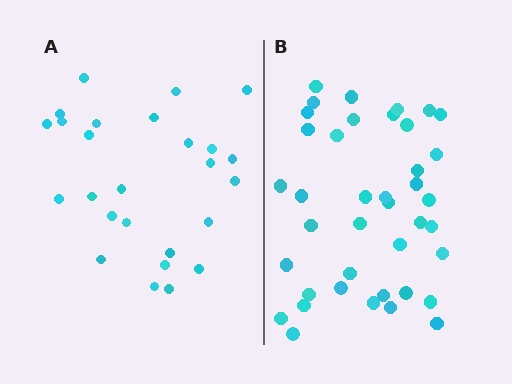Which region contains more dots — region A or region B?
Region B (the right region) has more dots.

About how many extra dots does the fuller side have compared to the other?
Region B has approximately 15 more dots than region A.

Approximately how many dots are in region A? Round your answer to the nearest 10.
About 30 dots. (The exact count is 26, which rounds to 30.)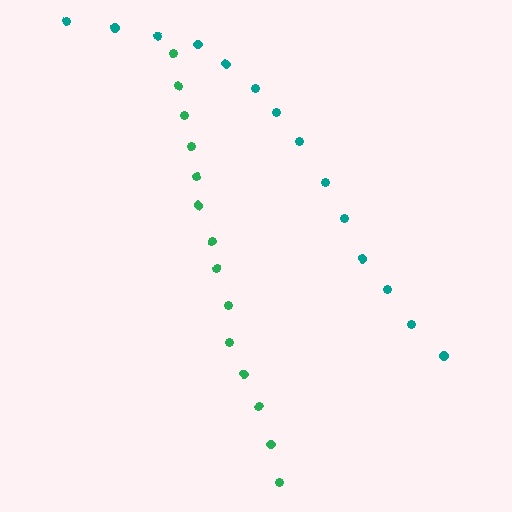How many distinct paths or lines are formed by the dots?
There are 2 distinct paths.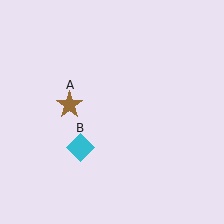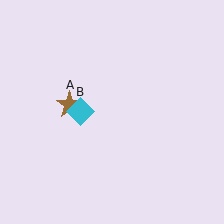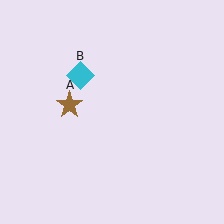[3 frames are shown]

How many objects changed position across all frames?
1 object changed position: cyan diamond (object B).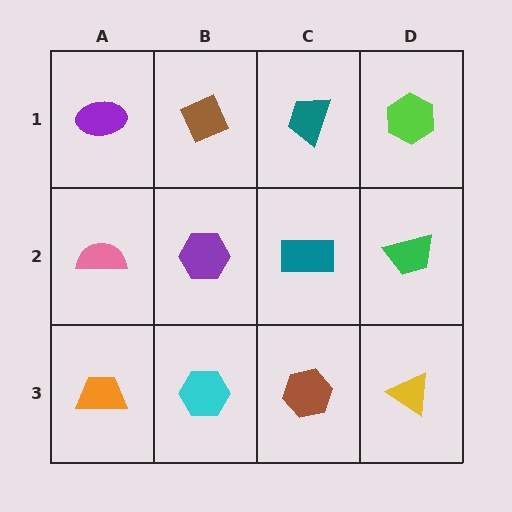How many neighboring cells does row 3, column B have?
3.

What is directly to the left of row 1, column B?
A purple ellipse.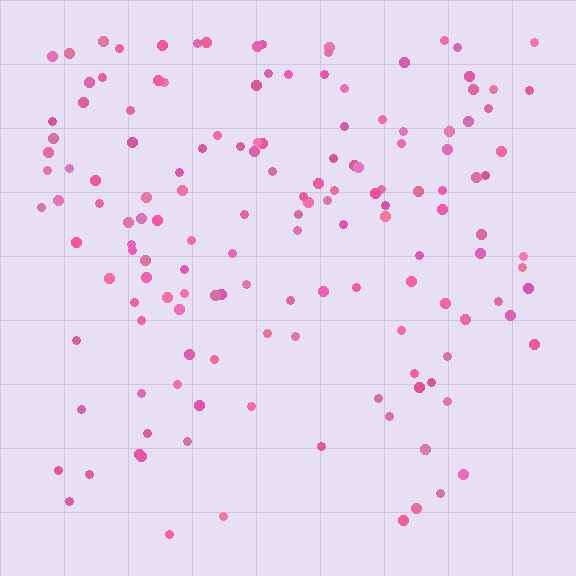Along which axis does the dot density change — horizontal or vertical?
Vertical.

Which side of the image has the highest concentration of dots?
The top.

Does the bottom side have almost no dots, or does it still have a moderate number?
Still a moderate number, just noticeably fewer than the top.